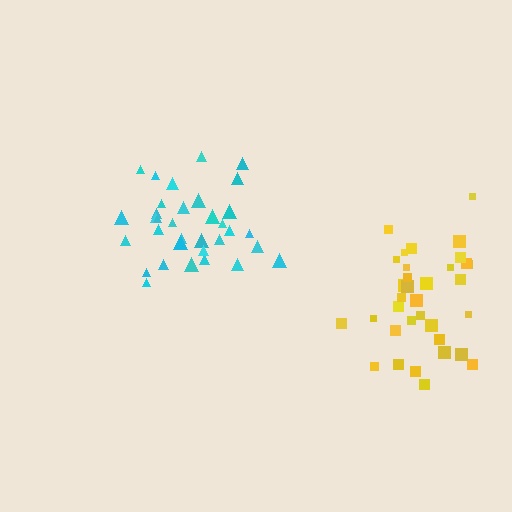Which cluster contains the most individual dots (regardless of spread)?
Cyan (34).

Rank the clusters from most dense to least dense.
yellow, cyan.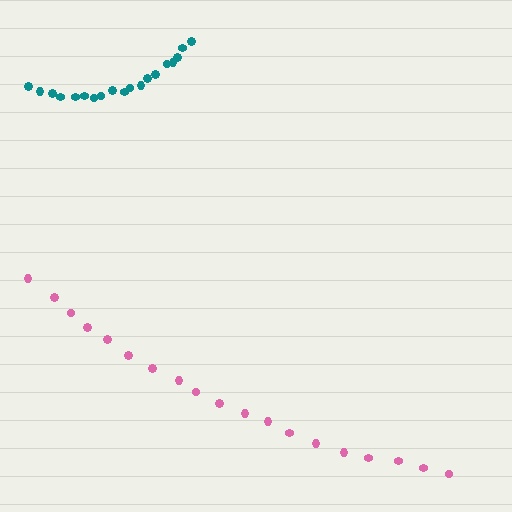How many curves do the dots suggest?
There are 2 distinct paths.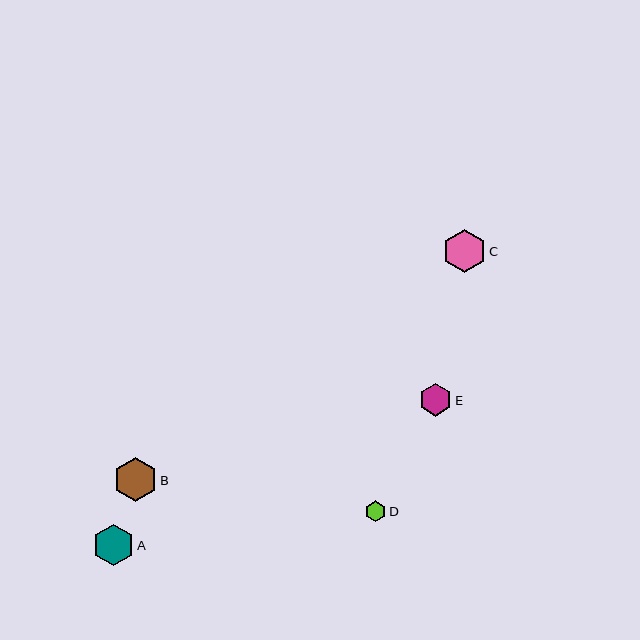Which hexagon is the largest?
Hexagon B is the largest with a size of approximately 44 pixels.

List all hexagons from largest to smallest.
From largest to smallest: B, C, A, E, D.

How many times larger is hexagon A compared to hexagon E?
Hexagon A is approximately 1.2 times the size of hexagon E.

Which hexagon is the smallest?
Hexagon D is the smallest with a size of approximately 21 pixels.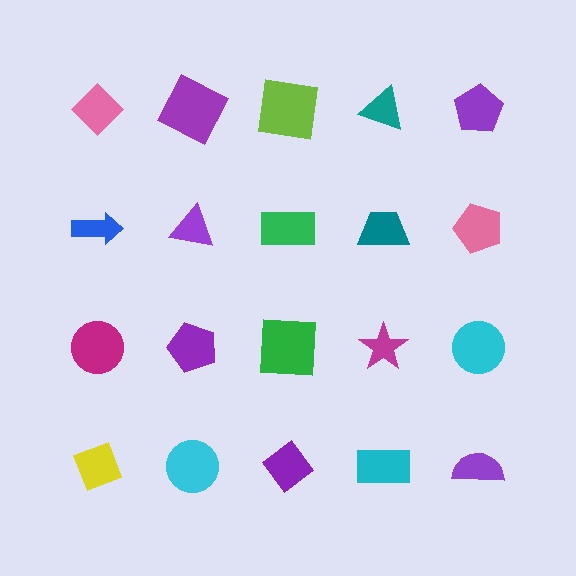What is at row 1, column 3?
A lime square.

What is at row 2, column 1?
A blue arrow.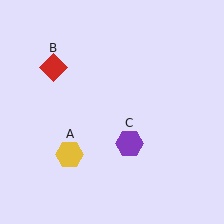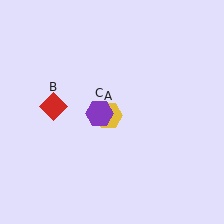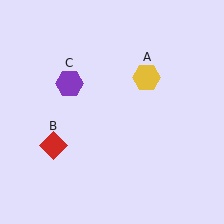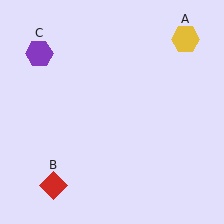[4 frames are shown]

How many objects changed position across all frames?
3 objects changed position: yellow hexagon (object A), red diamond (object B), purple hexagon (object C).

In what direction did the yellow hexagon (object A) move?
The yellow hexagon (object A) moved up and to the right.